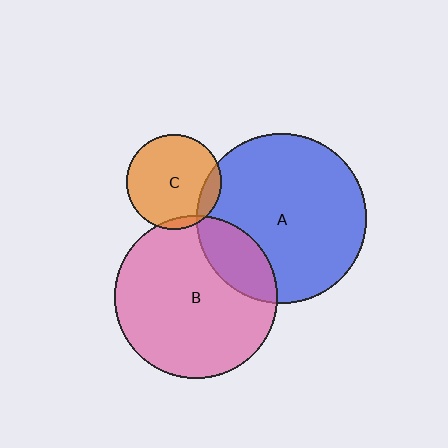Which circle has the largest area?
Circle A (blue).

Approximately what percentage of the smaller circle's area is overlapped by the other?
Approximately 20%.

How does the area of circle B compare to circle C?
Approximately 2.9 times.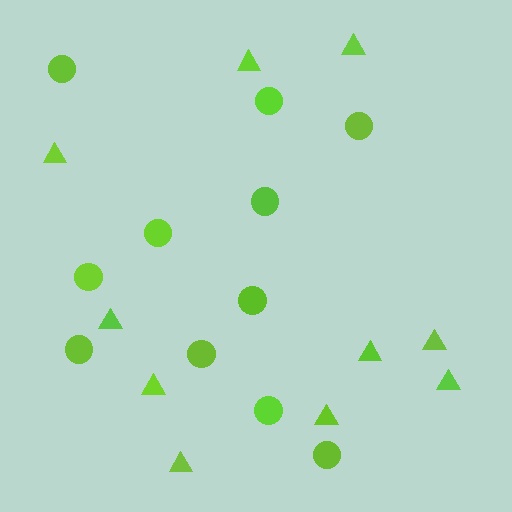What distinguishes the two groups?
There are 2 groups: one group of triangles (10) and one group of circles (11).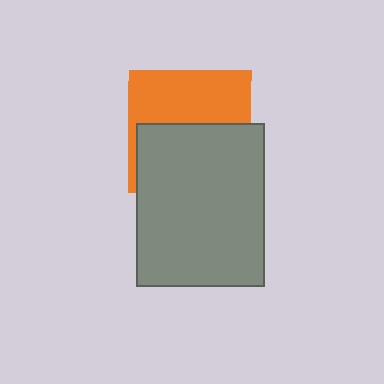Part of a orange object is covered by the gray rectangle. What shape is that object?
It is a square.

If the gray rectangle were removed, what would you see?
You would see the complete orange square.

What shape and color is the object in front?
The object in front is a gray rectangle.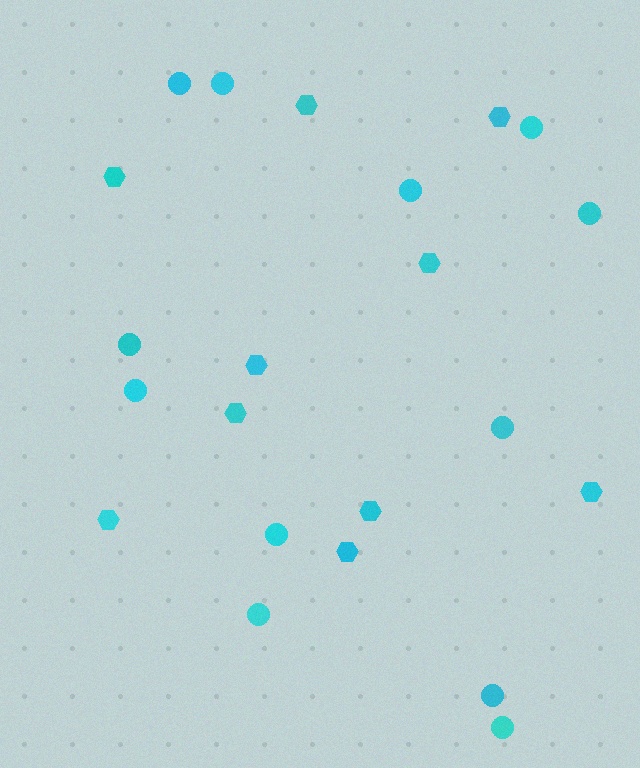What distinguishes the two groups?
There are 2 groups: one group of hexagons (10) and one group of circles (12).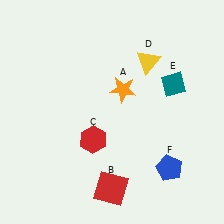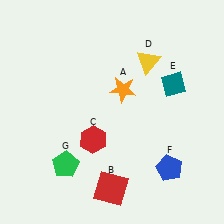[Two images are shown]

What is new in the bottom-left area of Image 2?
A green pentagon (G) was added in the bottom-left area of Image 2.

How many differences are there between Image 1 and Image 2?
There is 1 difference between the two images.